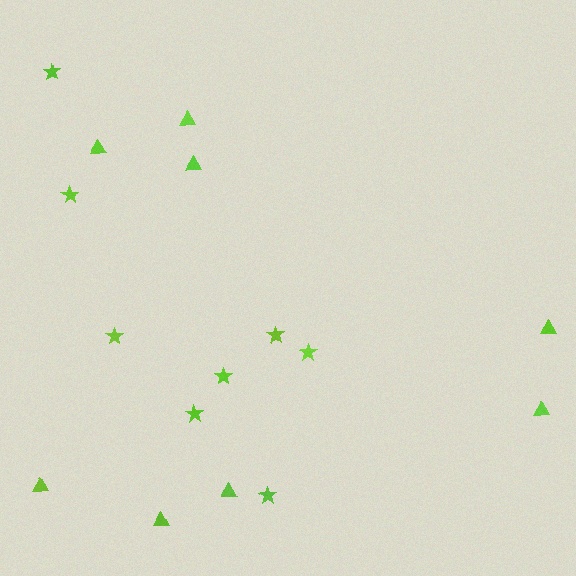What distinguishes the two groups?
There are 2 groups: one group of triangles (8) and one group of stars (8).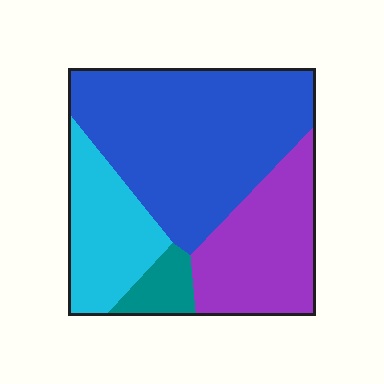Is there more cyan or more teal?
Cyan.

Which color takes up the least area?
Teal, at roughly 5%.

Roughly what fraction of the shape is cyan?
Cyan takes up less than a quarter of the shape.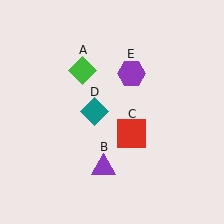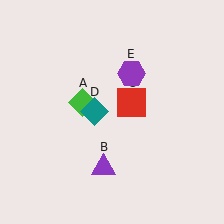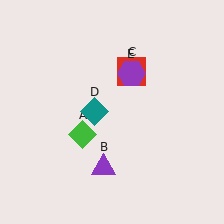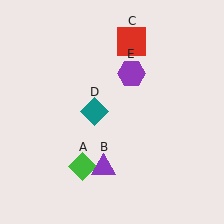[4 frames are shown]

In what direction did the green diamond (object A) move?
The green diamond (object A) moved down.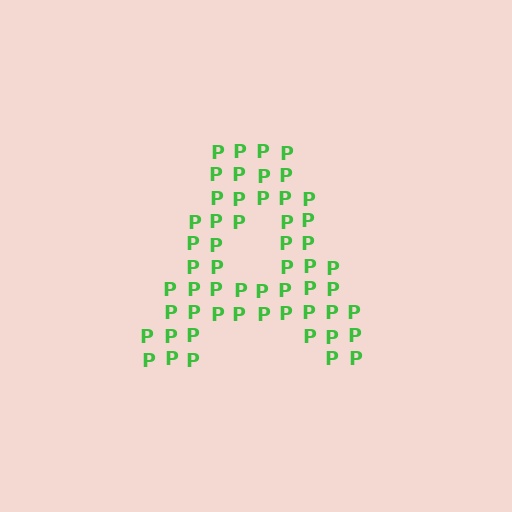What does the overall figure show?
The overall figure shows the letter A.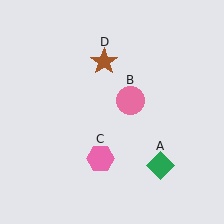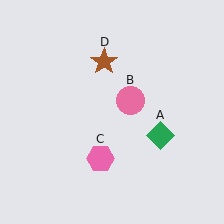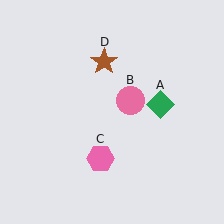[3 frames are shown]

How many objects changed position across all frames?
1 object changed position: green diamond (object A).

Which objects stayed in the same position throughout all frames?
Pink circle (object B) and pink hexagon (object C) and brown star (object D) remained stationary.